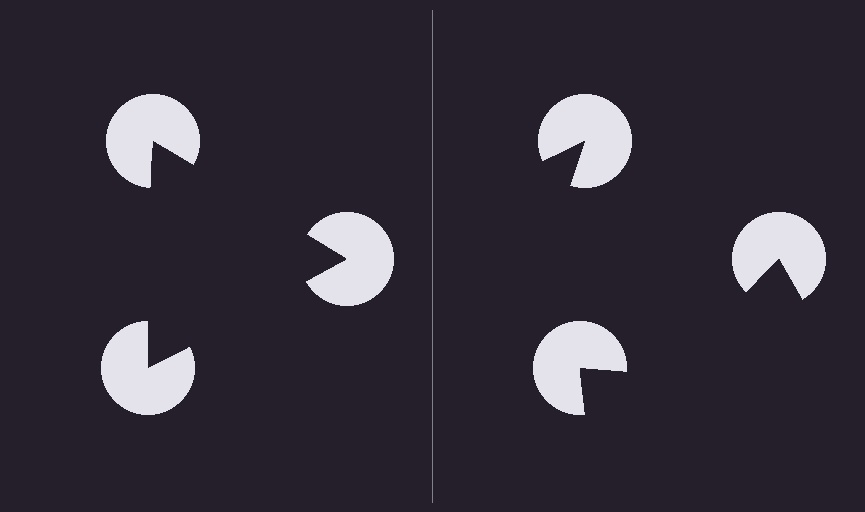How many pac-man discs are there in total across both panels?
6 — 3 on each side.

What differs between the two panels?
The pac-man discs are positioned identically on both sides; only the wedge orientations differ. On the left they align to a triangle; on the right they are misaligned.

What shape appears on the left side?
An illusory triangle.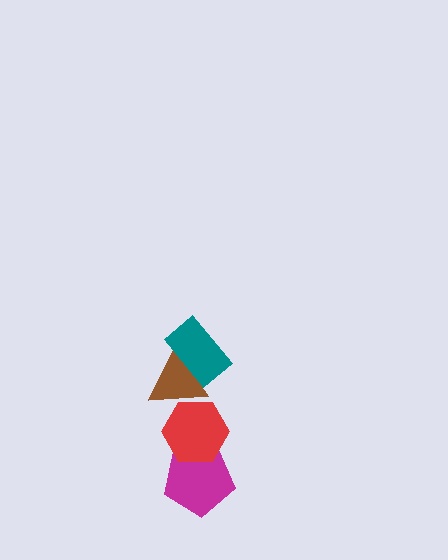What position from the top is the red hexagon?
The red hexagon is 3rd from the top.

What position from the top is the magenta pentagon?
The magenta pentagon is 4th from the top.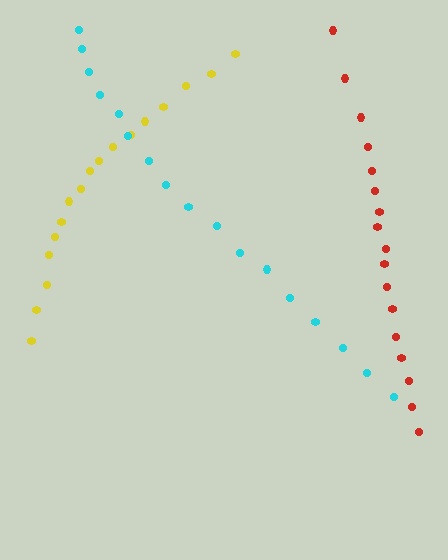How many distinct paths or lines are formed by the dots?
There are 3 distinct paths.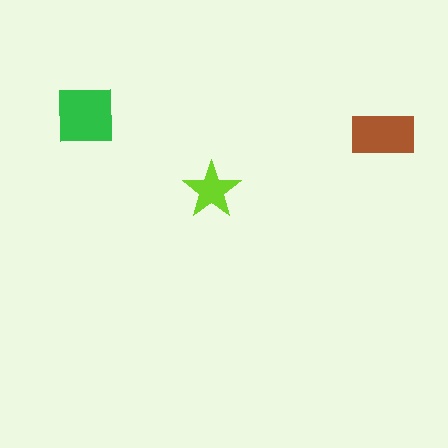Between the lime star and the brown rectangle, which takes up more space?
The brown rectangle.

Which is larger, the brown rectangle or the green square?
The green square.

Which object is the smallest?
The lime star.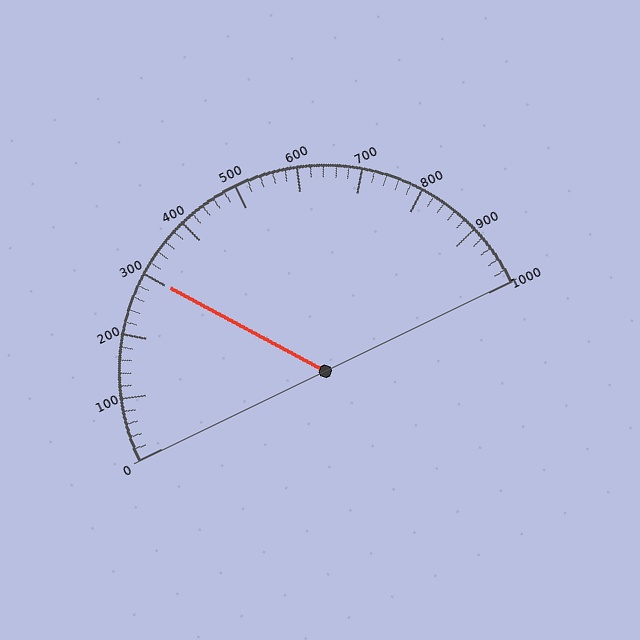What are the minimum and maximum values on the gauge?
The gauge ranges from 0 to 1000.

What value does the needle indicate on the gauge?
The needle indicates approximately 300.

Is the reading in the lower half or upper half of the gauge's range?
The reading is in the lower half of the range (0 to 1000).